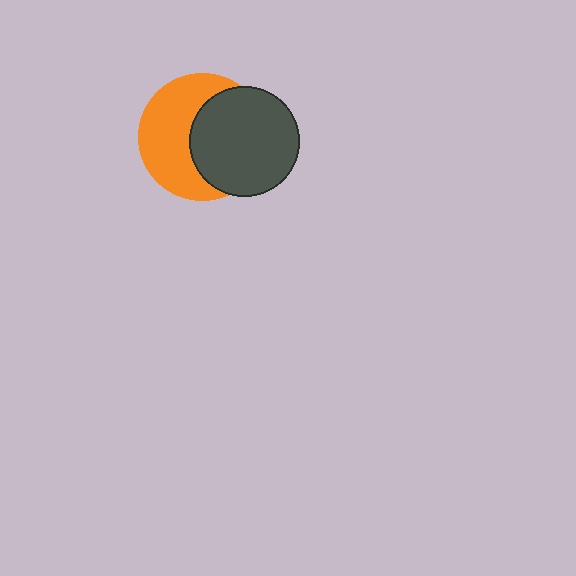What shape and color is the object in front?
The object in front is a dark gray circle.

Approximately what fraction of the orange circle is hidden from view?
Roughly 48% of the orange circle is hidden behind the dark gray circle.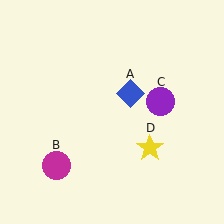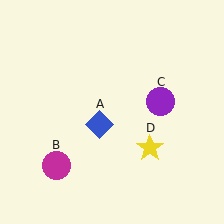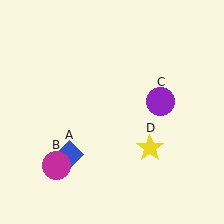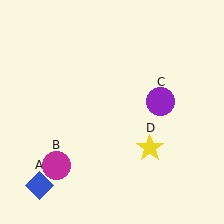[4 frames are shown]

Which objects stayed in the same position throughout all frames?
Magenta circle (object B) and purple circle (object C) and yellow star (object D) remained stationary.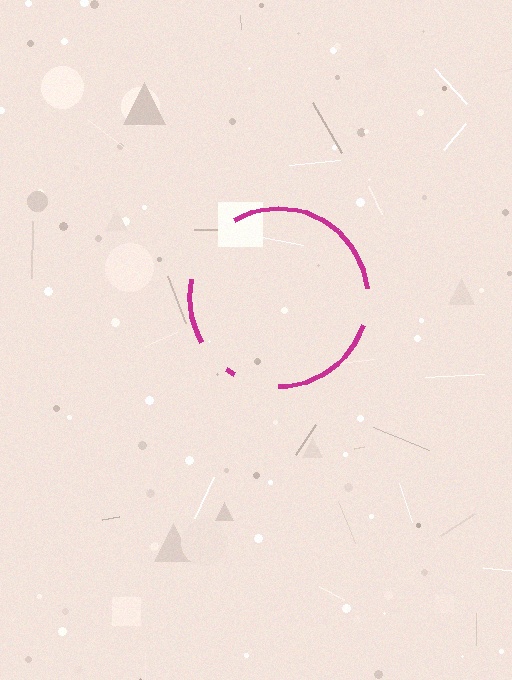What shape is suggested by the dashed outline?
The dashed outline suggests a circle.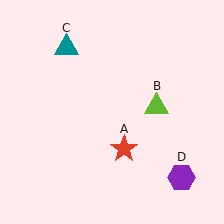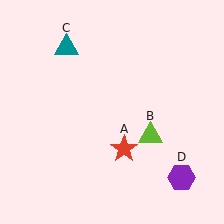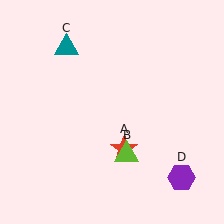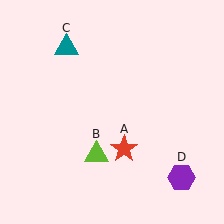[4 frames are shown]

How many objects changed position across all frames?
1 object changed position: lime triangle (object B).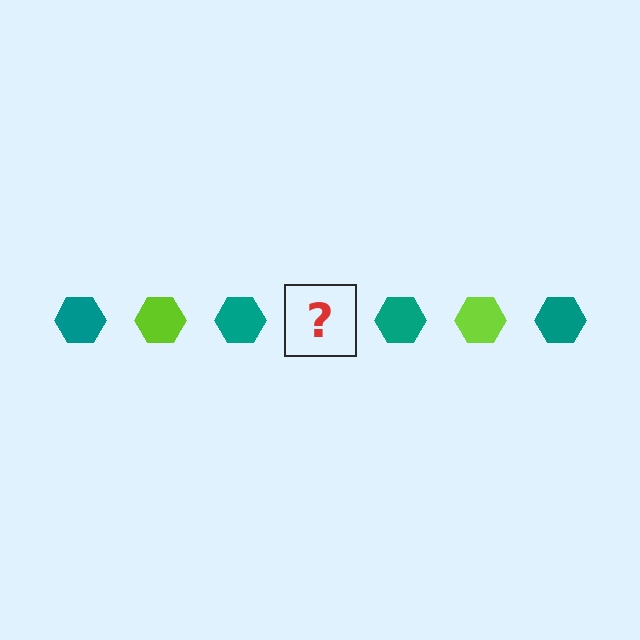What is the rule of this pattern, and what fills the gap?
The rule is that the pattern cycles through teal, lime hexagons. The gap should be filled with a lime hexagon.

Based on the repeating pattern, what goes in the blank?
The blank should be a lime hexagon.